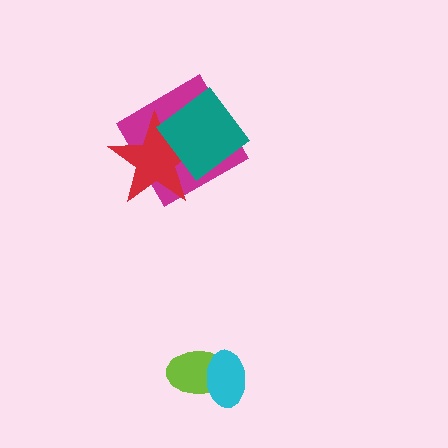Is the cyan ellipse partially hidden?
No, no other shape covers it.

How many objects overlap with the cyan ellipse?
1 object overlaps with the cyan ellipse.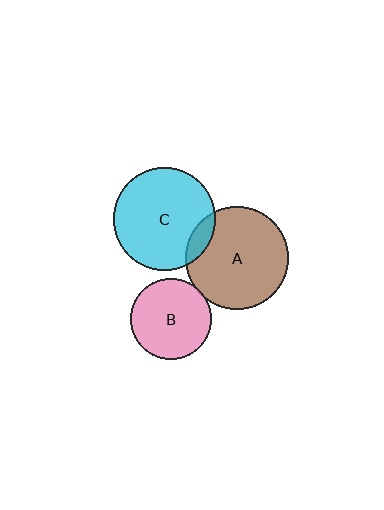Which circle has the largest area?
Circle A (brown).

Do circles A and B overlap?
Yes.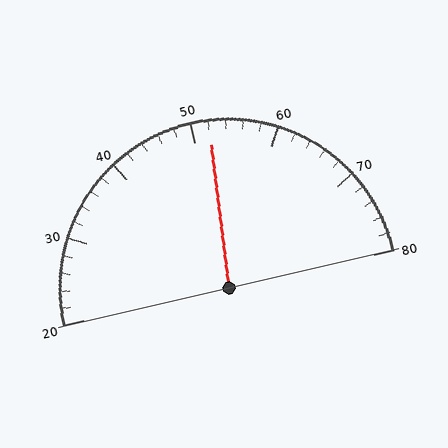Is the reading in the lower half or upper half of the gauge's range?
The reading is in the upper half of the range (20 to 80).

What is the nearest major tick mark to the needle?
The nearest major tick mark is 50.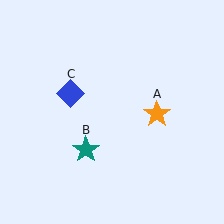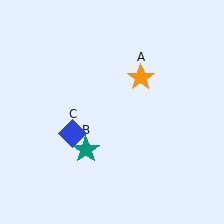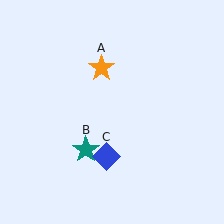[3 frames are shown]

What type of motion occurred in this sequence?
The orange star (object A), blue diamond (object C) rotated counterclockwise around the center of the scene.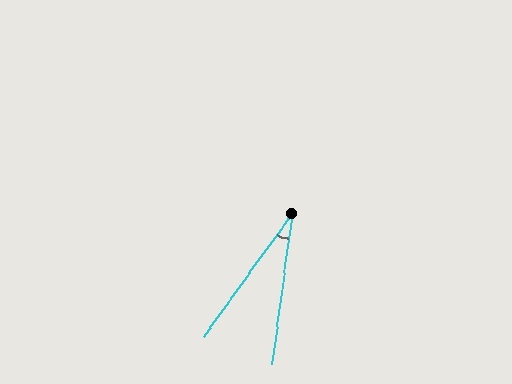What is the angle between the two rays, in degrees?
Approximately 28 degrees.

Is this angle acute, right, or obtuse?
It is acute.